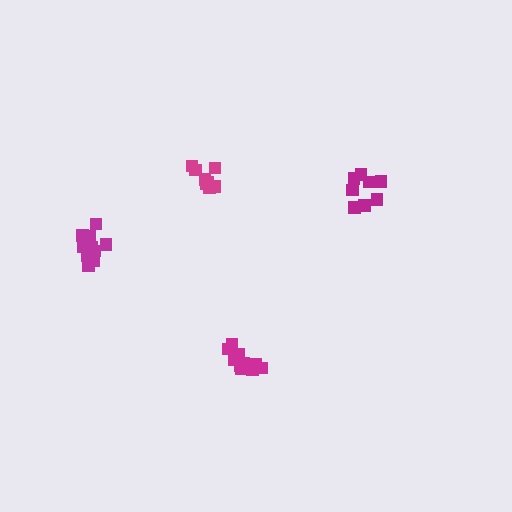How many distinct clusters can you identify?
There are 4 distinct clusters.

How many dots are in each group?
Group 1: 10 dots, Group 2: 11 dots, Group 3: 8 dots, Group 4: 8 dots (37 total).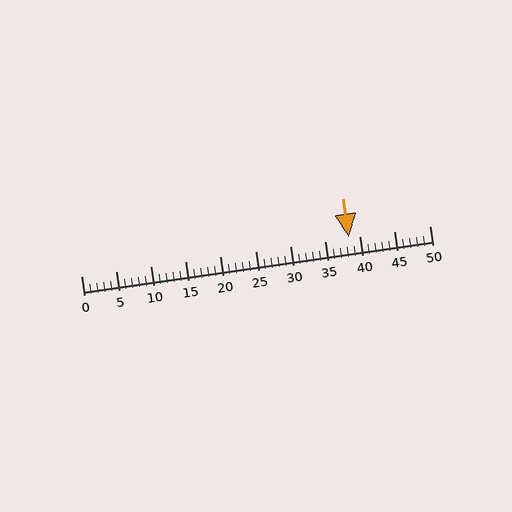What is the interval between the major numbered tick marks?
The major tick marks are spaced 5 units apart.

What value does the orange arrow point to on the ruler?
The orange arrow points to approximately 38.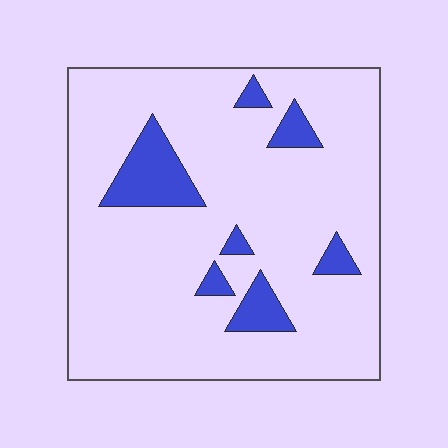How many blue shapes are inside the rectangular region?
7.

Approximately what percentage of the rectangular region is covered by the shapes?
Approximately 10%.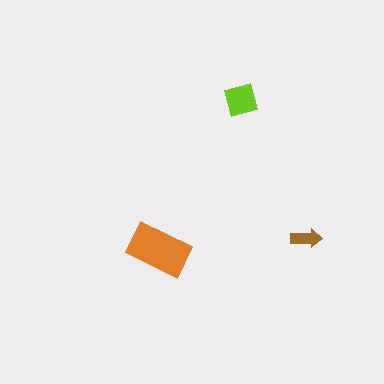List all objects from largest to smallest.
The orange rectangle, the lime diamond, the brown arrow.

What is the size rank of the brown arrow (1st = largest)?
3rd.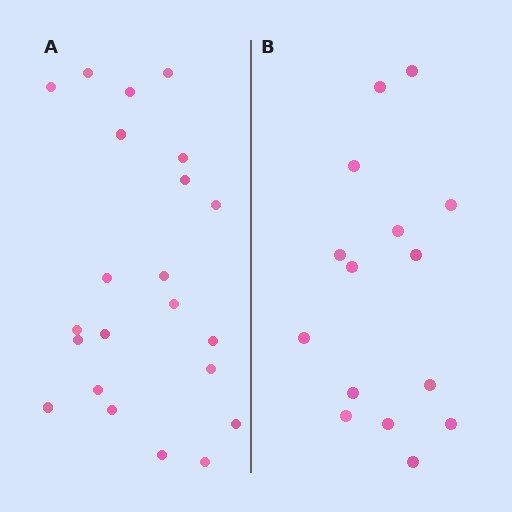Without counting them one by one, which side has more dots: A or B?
Region A (the left region) has more dots.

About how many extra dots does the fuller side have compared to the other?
Region A has roughly 8 or so more dots than region B.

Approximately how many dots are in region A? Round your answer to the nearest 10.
About 20 dots. (The exact count is 22, which rounds to 20.)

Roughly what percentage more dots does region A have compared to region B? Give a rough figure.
About 45% more.